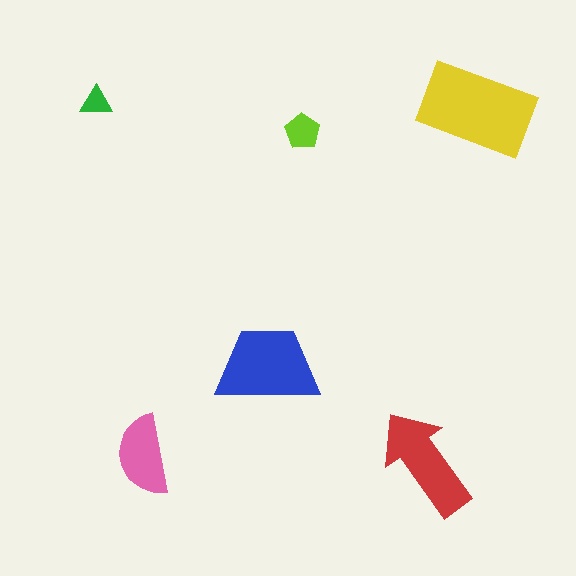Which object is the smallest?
The green triangle.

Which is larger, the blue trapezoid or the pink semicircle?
The blue trapezoid.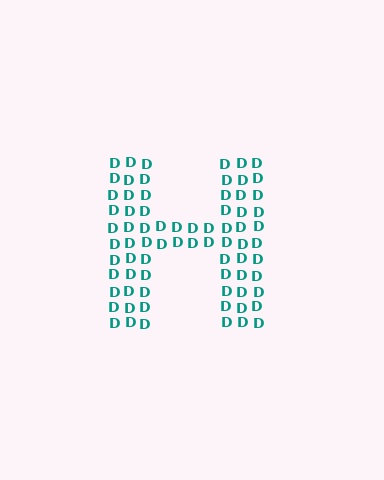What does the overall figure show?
The overall figure shows the letter H.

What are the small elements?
The small elements are letter D's.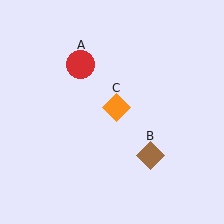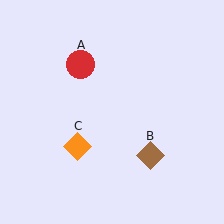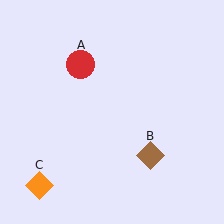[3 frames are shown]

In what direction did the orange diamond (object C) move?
The orange diamond (object C) moved down and to the left.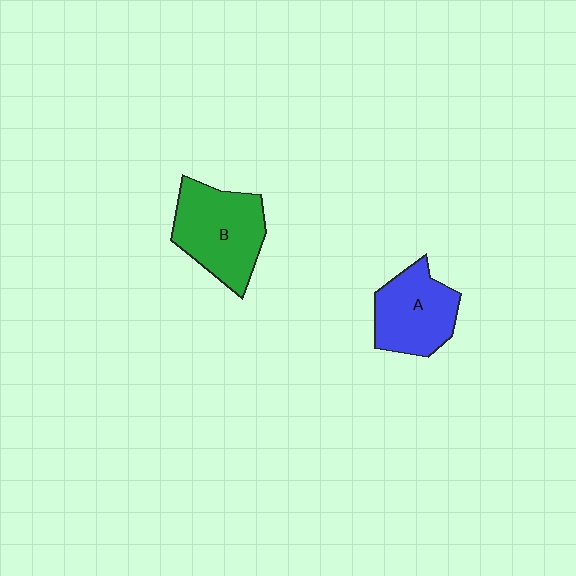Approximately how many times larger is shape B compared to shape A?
Approximately 1.2 times.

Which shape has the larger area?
Shape B (green).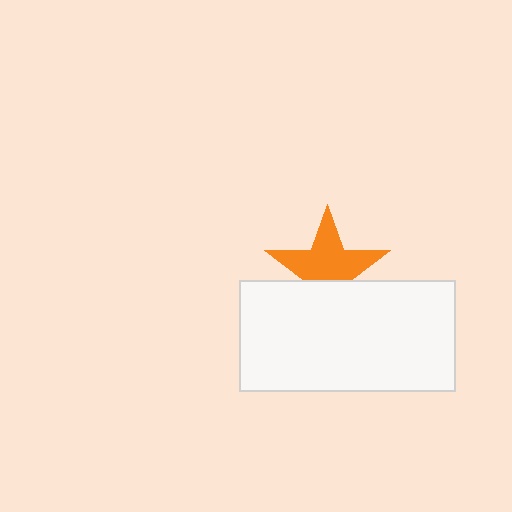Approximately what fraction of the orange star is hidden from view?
Roughly 36% of the orange star is hidden behind the white rectangle.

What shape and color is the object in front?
The object in front is a white rectangle.